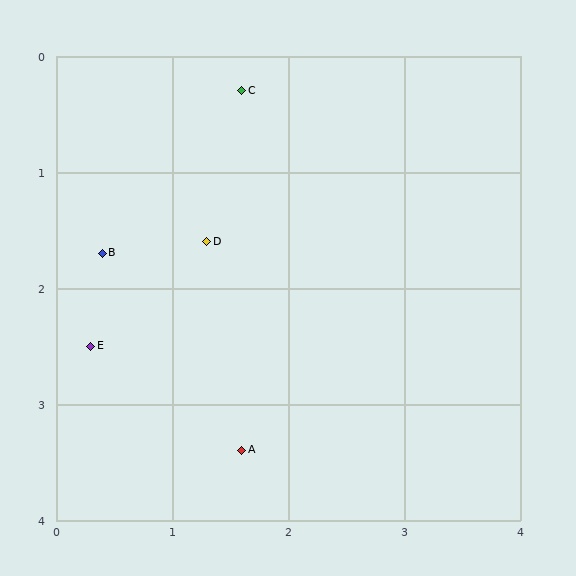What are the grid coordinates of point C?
Point C is at approximately (1.6, 0.3).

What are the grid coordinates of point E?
Point E is at approximately (0.3, 2.5).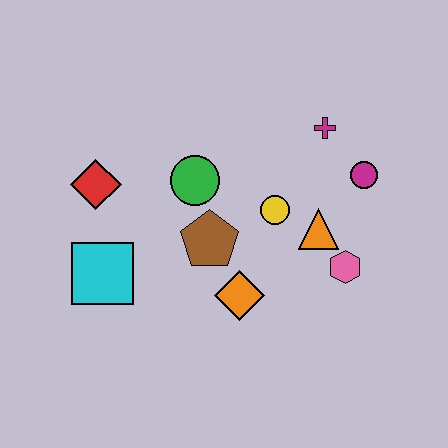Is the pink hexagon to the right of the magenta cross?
Yes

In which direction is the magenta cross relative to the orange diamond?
The magenta cross is above the orange diamond.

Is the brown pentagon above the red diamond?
No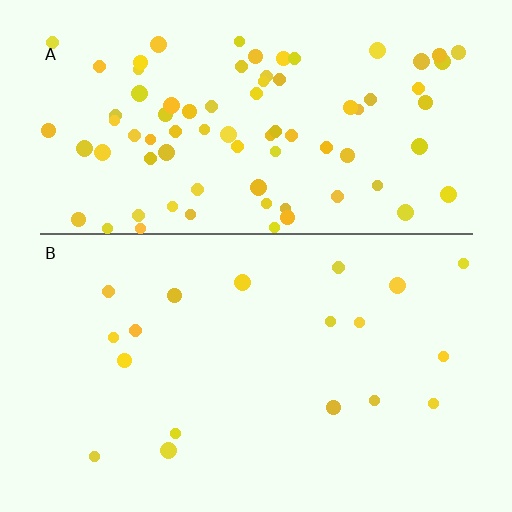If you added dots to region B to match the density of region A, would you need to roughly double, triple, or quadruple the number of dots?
Approximately quadruple.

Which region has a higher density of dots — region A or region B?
A (the top).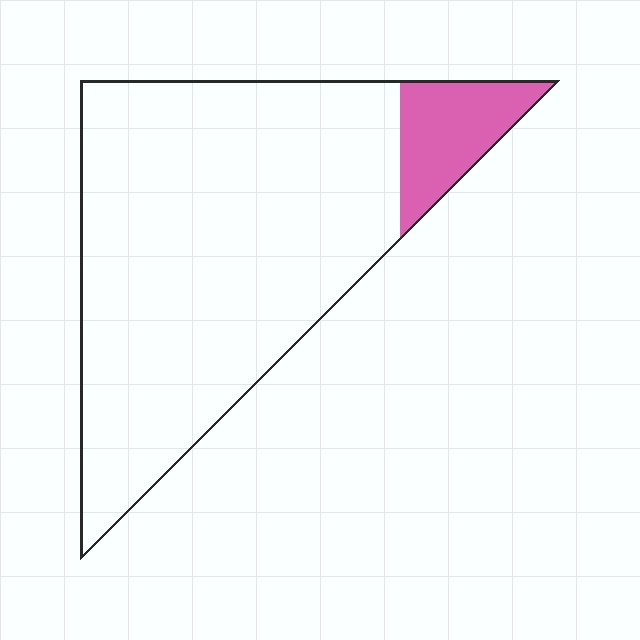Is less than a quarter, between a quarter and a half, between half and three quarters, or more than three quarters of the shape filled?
Less than a quarter.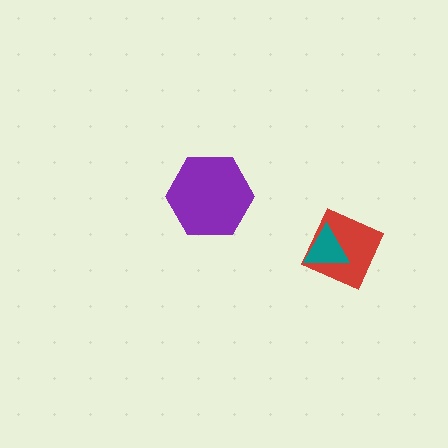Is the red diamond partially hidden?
Yes, it is partially covered by another shape.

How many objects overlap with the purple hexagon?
0 objects overlap with the purple hexagon.